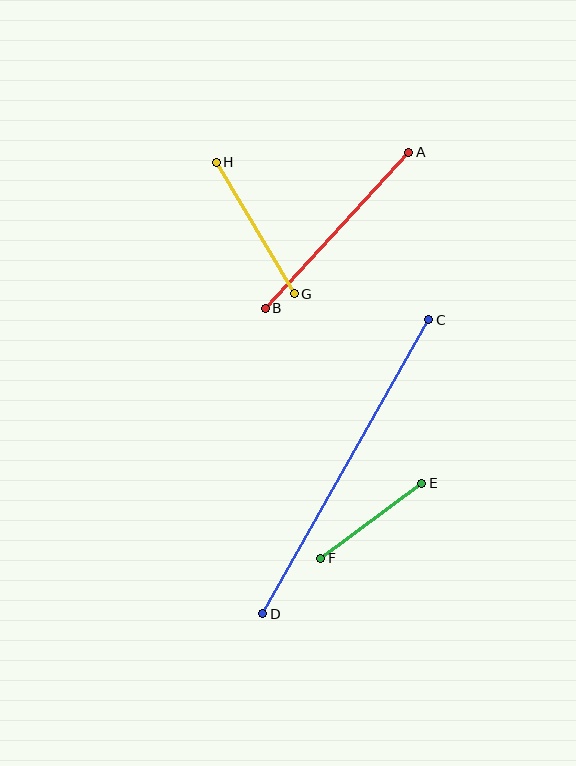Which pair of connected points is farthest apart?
Points C and D are farthest apart.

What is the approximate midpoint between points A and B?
The midpoint is at approximately (337, 230) pixels.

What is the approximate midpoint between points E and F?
The midpoint is at approximately (371, 521) pixels.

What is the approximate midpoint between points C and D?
The midpoint is at approximately (346, 467) pixels.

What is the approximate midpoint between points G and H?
The midpoint is at approximately (255, 228) pixels.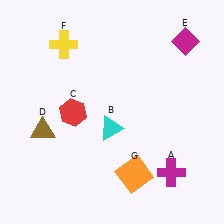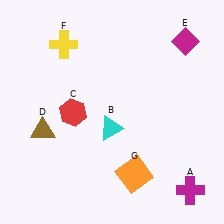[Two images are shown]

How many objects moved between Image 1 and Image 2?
1 object moved between the two images.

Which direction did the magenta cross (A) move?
The magenta cross (A) moved right.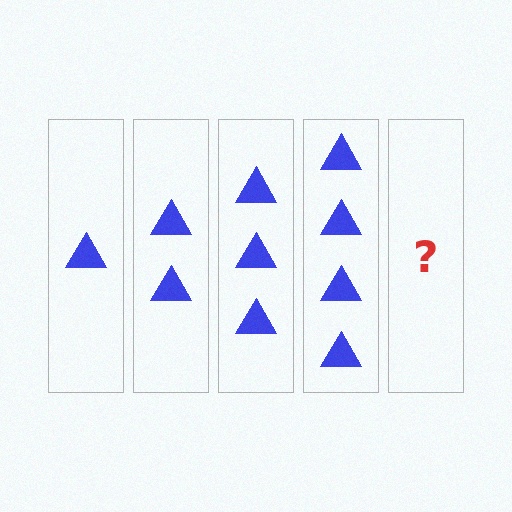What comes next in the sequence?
The next element should be 5 triangles.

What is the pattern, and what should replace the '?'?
The pattern is that each step adds one more triangle. The '?' should be 5 triangles.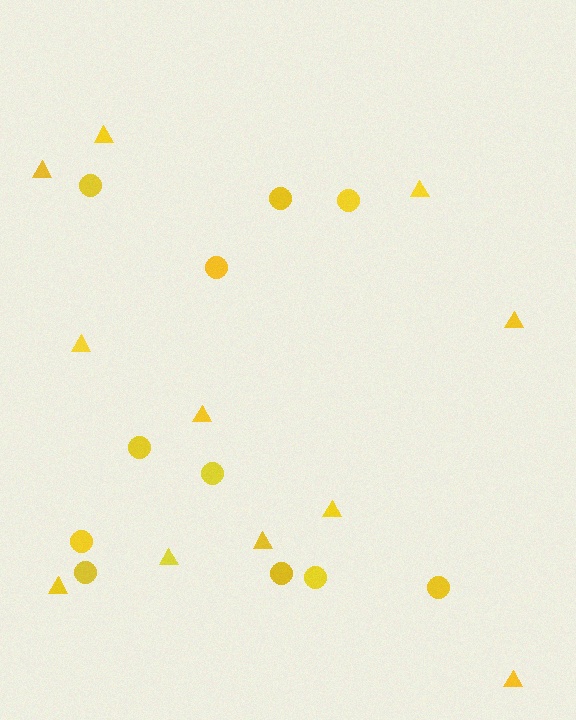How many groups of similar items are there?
There are 2 groups: one group of circles (11) and one group of triangles (11).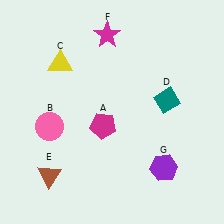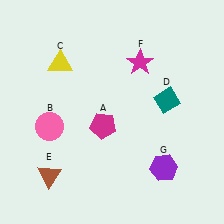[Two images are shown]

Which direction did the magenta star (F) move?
The magenta star (F) moved right.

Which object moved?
The magenta star (F) moved right.